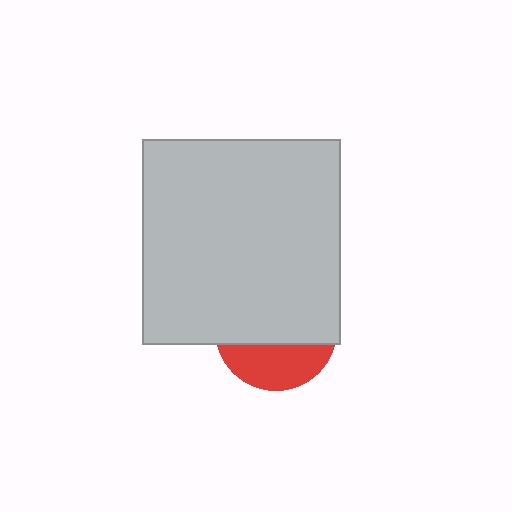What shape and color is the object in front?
The object in front is a light gray rectangle.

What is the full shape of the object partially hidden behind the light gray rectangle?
The partially hidden object is a red circle.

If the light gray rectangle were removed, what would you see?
You would see the complete red circle.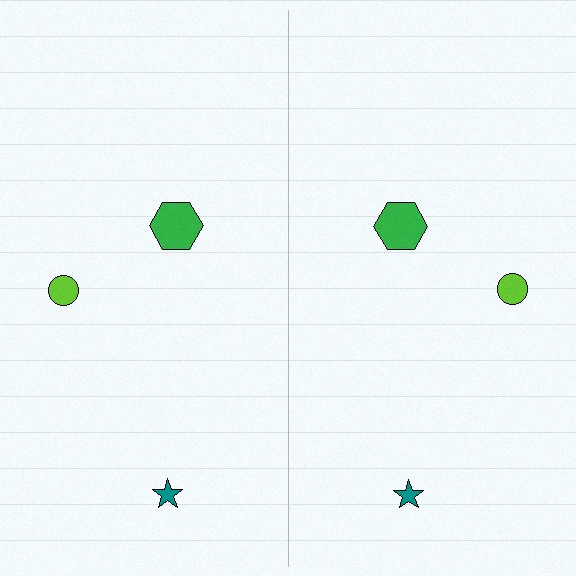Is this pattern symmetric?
Yes, this pattern has bilateral (reflection) symmetry.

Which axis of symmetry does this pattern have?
The pattern has a vertical axis of symmetry running through the center of the image.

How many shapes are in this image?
There are 6 shapes in this image.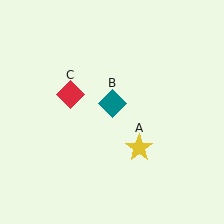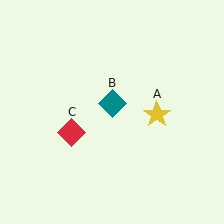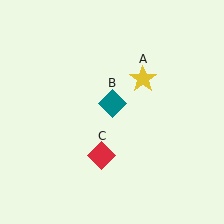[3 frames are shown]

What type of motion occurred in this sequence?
The yellow star (object A), red diamond (object C) rotated counterclockwise around the center of the scene.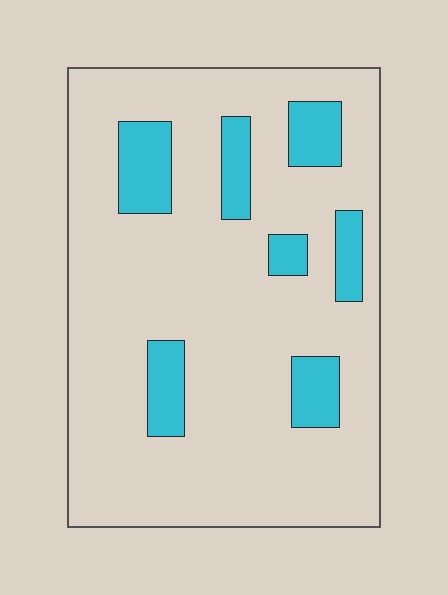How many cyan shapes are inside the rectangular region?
7.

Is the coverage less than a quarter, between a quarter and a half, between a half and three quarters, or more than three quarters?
Less than a quarter.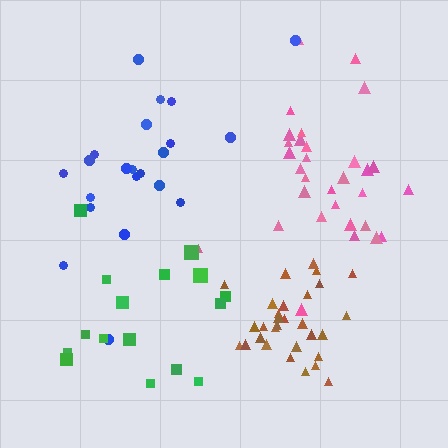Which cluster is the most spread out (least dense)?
Blue.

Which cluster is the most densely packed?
Brown.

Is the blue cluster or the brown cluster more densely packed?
Brown.